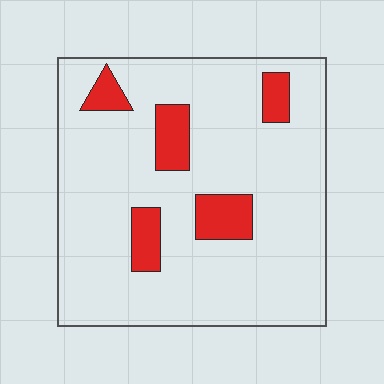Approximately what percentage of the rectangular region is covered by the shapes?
Approximately 15%.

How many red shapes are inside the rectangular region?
5.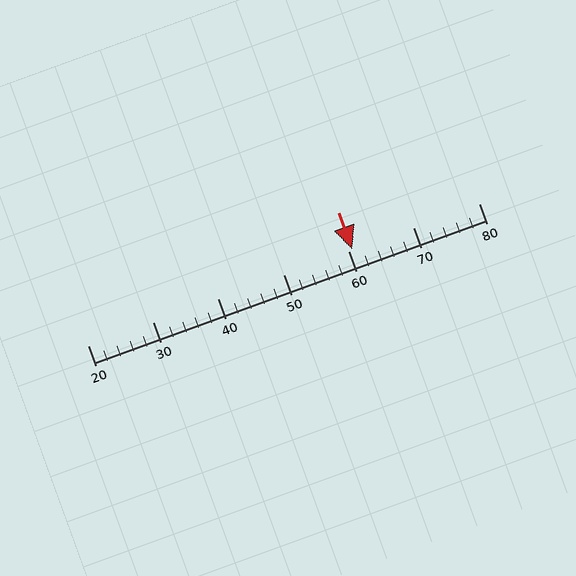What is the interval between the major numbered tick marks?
The major tick marks are spaced 10 units apart.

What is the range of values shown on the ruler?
The ruler shows values from 20 to 80.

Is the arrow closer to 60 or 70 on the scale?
The arrow is closer to 60.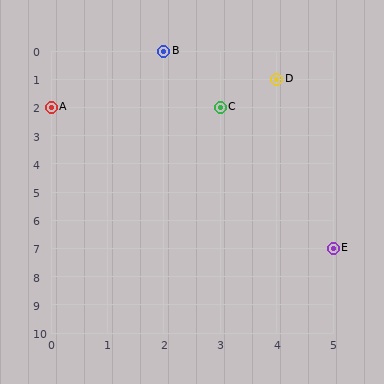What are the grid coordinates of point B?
Point B is at grid coordinates (2, 0).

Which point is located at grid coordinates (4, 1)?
Point D is at (4, 1).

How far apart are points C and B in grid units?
Points C and B are 1 column and 2 rows apart (about 2.2 grid units diagonally).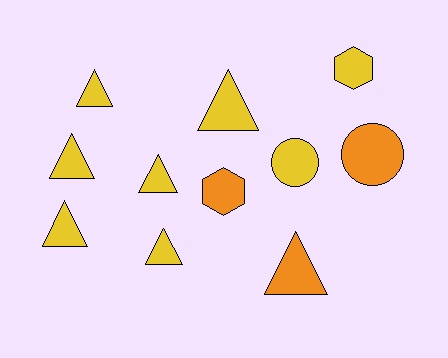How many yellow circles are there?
There is 1 yellow circle.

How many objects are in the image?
There are 11 objects.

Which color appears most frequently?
Yellow, with 8 objects.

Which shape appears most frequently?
Triangle, with 7 objects.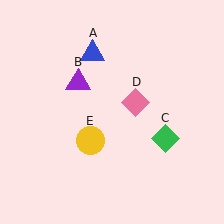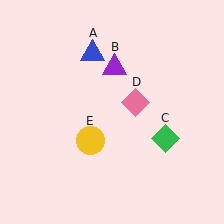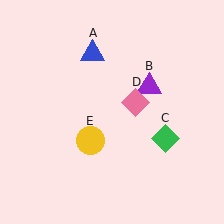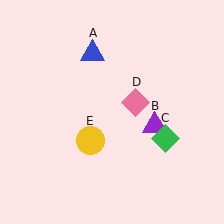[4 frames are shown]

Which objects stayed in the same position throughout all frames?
Blue triangle (object A) and green diamond (object C) and pink diamond (object D) and yellow circle (object E) remained stationary.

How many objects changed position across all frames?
1 object changed position: purple triangle (object B).